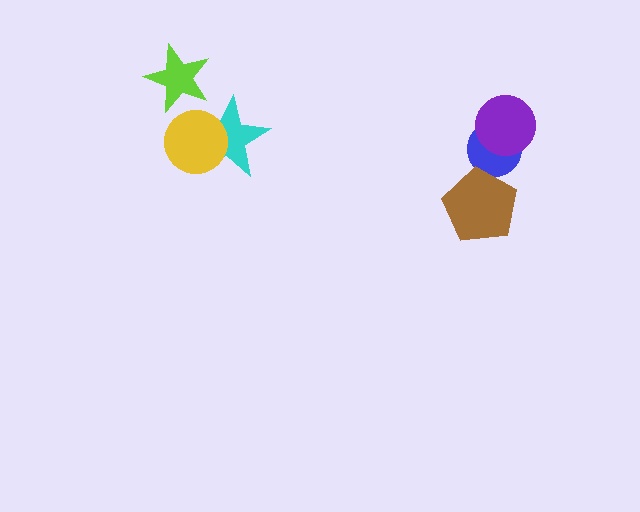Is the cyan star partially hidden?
Yes, it is partially covered by another shape.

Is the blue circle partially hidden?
Yes, it is partially covered by another shape.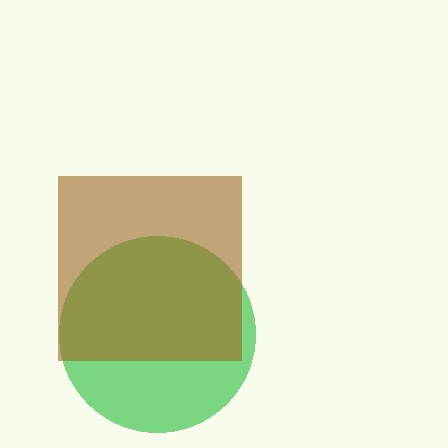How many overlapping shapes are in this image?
There are 2 overlapping shapes in the image.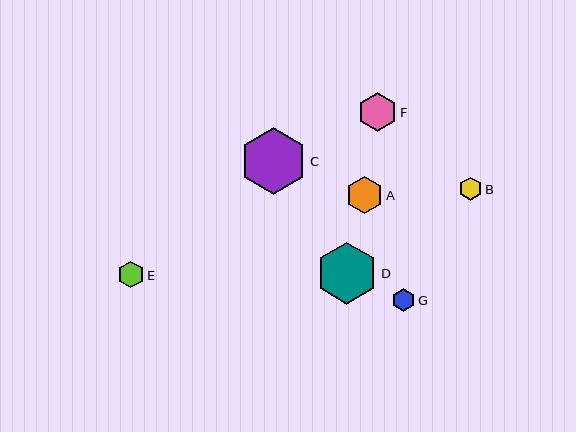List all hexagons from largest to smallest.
From largest to smallest: C, D, F, A, E, B, G.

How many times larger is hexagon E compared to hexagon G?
Hexagon E is approximately 1.1 times the size of hexagon G.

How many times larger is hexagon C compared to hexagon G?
Hexagon C is approximately 2.9 times the size of hexagon G.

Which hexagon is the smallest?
Hexagon G is the smallest with a size of approximately 23 pixels.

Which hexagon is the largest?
Hexagon C is the largest with a size of approximately 67 pixels.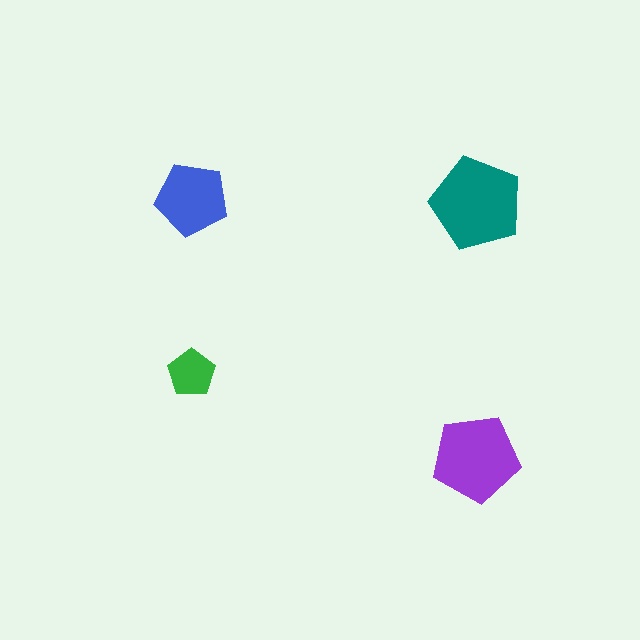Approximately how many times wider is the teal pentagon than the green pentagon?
About 2 times wider.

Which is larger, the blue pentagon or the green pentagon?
The blue one.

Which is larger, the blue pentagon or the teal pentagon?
The teal one.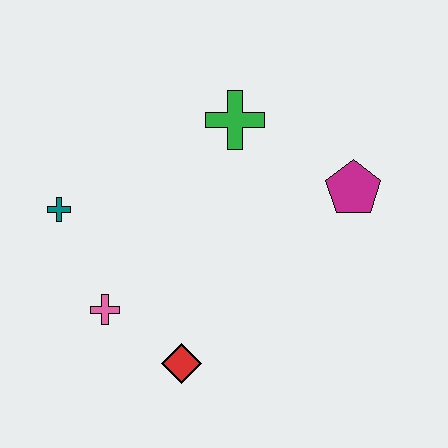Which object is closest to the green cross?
The magenta pentagon is closest to the green cross.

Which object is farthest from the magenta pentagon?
The teal cross is farthest from the magenta pentagon.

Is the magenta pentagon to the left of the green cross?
No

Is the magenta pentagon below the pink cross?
No